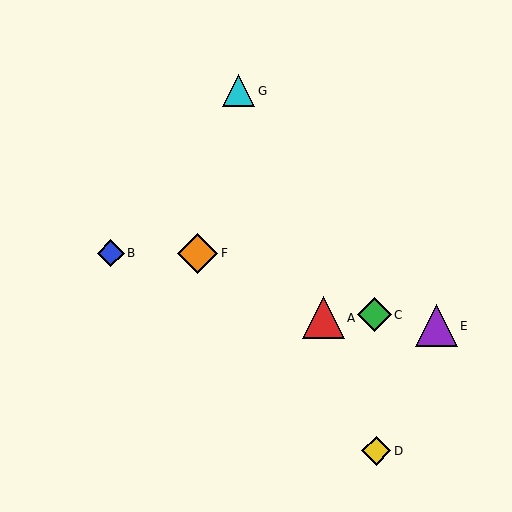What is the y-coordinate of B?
Object B is at y≈253.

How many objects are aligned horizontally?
2 objects (B, F) are aligned horizontally.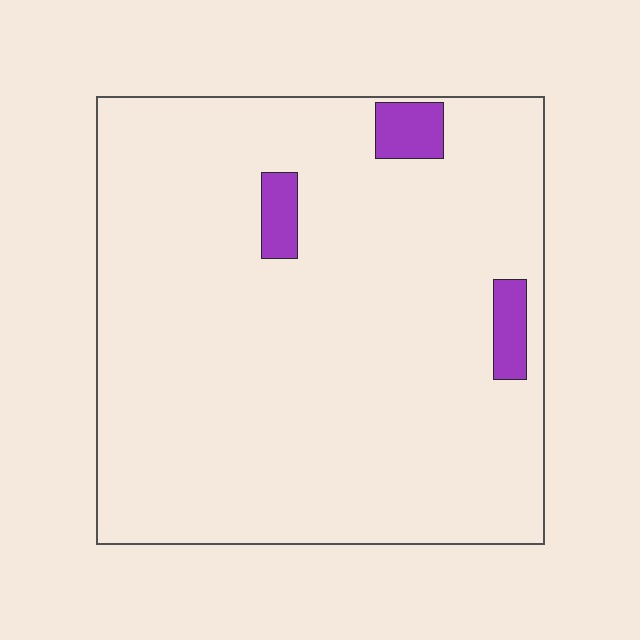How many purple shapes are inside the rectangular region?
3.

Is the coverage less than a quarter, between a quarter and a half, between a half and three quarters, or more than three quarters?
Less than a quarter.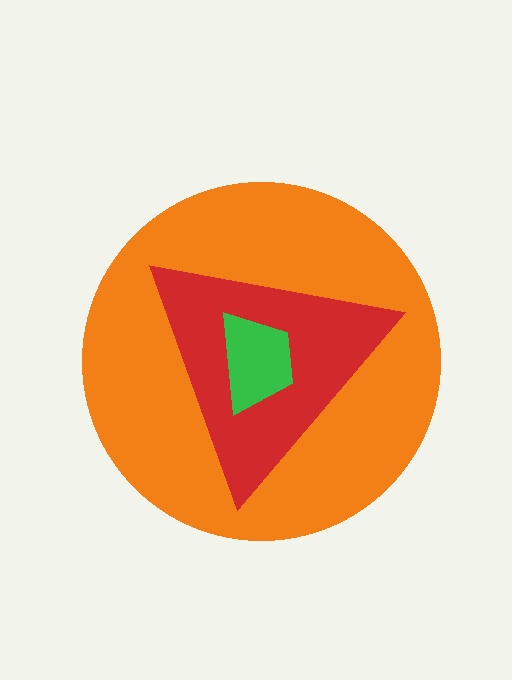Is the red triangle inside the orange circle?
Yes.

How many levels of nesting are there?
3.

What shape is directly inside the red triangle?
The green trapezoid.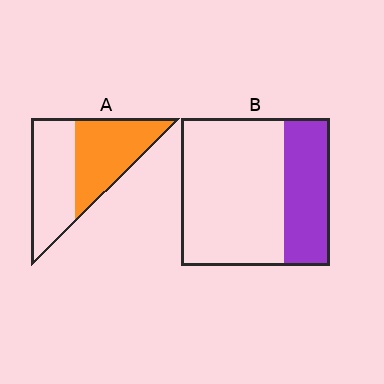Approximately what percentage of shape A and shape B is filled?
A is approximately 50% and B is approximately 30%.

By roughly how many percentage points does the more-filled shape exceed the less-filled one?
By roughly 20 percentage points (A over B).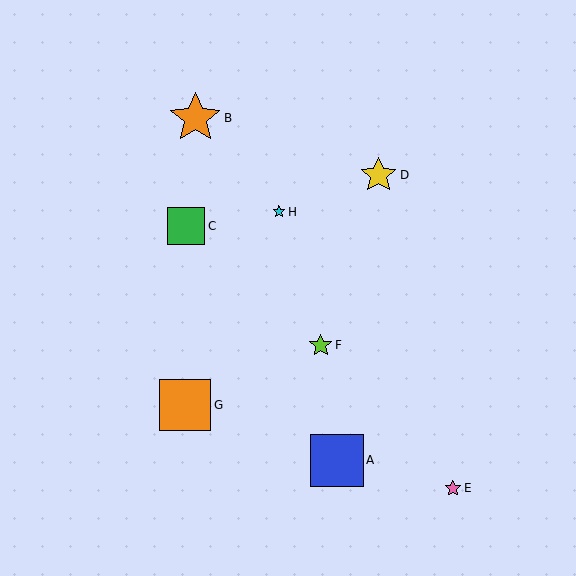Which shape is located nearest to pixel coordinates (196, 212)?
The green square (labeled C) at (186, 226) is nearest to that location.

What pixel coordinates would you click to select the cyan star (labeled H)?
Click at (279, 212) to select the cyan star H.